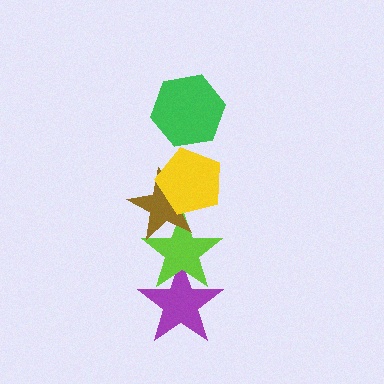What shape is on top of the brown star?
The yellow pentagon is on top of the brown star.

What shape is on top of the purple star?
The lime star is on top of the purple star.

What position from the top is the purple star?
The purple star is 5th from the top.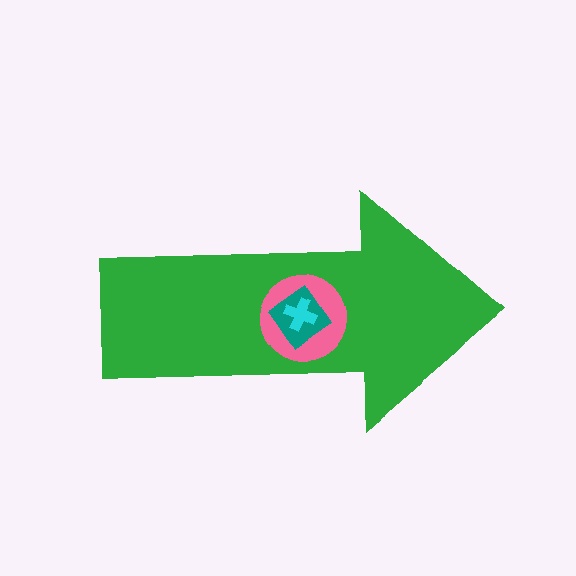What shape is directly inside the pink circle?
The teal diamond.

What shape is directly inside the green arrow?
The pink circle.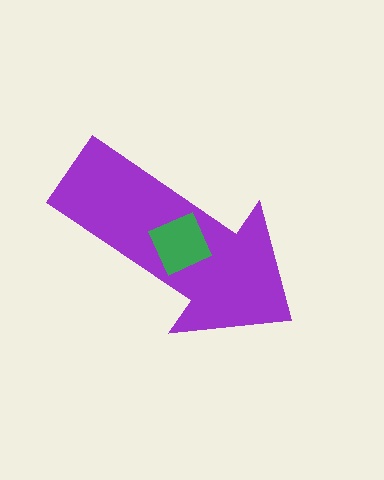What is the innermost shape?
The green square.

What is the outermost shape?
The purple arrow.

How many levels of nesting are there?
2.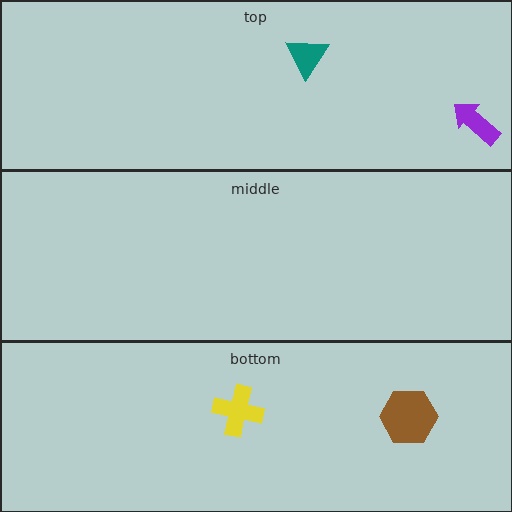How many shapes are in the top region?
2.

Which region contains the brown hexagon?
The bottom region.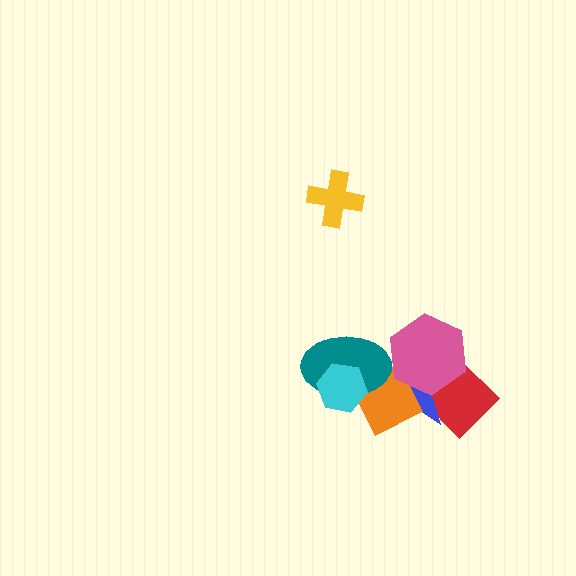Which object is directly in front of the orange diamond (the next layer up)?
The pink hexagon is directly in front of the orange diamond.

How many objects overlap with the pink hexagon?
3 objects overlap with the pink hexagon.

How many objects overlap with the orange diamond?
4 objects overlap with the orange diamond.